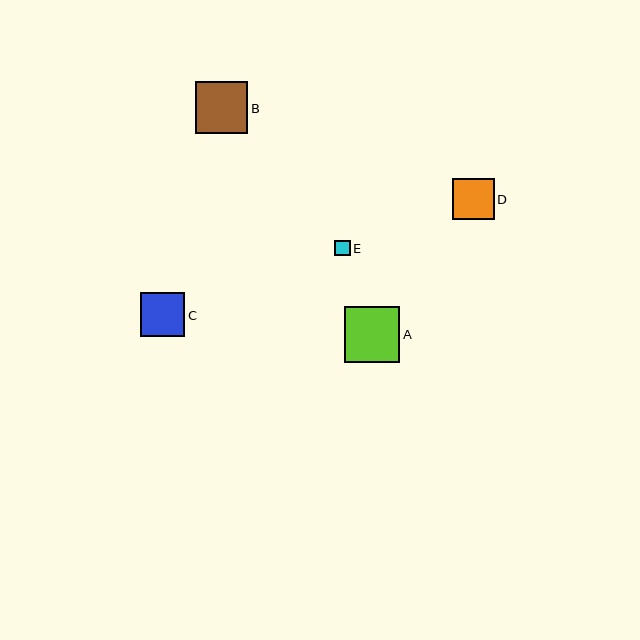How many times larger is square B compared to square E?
Square B is approximately 3.4 times the size of square E.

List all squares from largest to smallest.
From largest to smallest: A, B, C, D, E.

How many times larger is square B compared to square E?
Square B is approximately 3.4 times the size of square E.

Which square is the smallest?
Square E is the smallest with a size of approximately 15 pixels.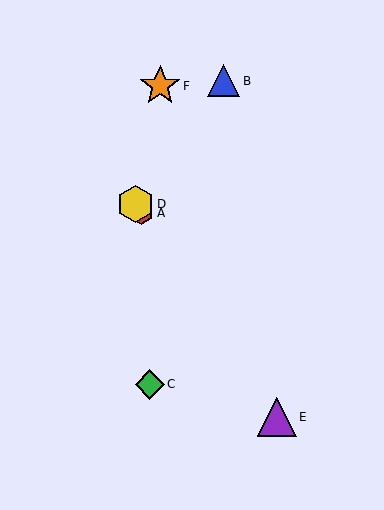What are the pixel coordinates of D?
Object D is at (136, 204).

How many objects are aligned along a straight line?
3 objects (A, D, E) are aligned along a straight line.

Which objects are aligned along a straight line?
Objects A, D, E are aligned along a straight line.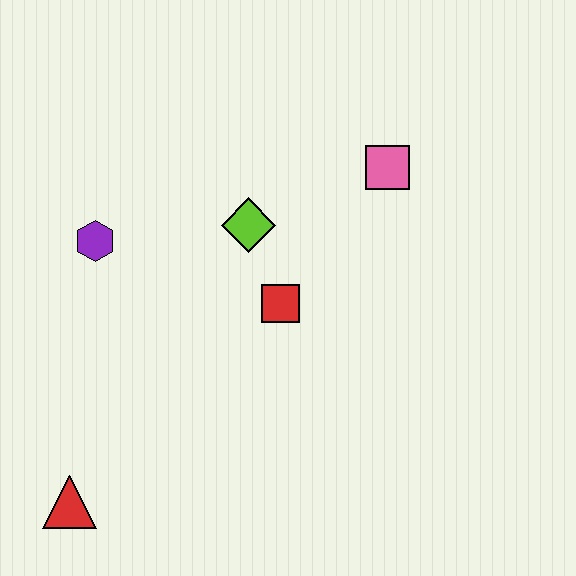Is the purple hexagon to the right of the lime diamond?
No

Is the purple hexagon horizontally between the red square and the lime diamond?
No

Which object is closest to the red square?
The lime diamond is closest to the red square.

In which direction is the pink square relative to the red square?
The pink square is above the red square.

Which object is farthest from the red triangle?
The pink square is farthest from the red triangle.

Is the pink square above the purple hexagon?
Yes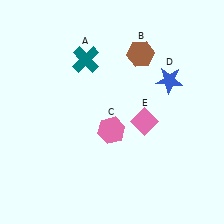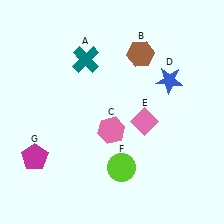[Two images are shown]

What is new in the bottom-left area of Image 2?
A magenta pentagon (G) was added in the bottom-left area of Image 2.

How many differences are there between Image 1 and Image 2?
There are 2 differences between the two images.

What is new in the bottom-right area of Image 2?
A lime circle (F) was added in the bottom-right area of Image 2.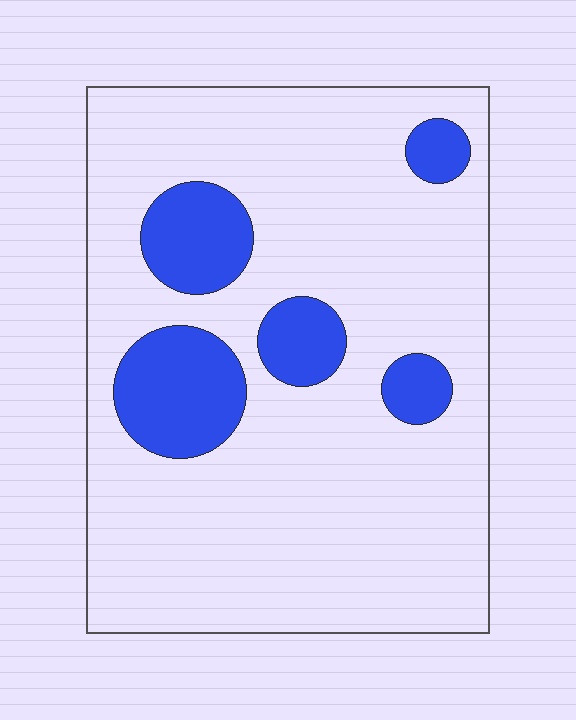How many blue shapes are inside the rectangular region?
5.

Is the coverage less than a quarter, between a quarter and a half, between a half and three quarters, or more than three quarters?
Less than a quarter.